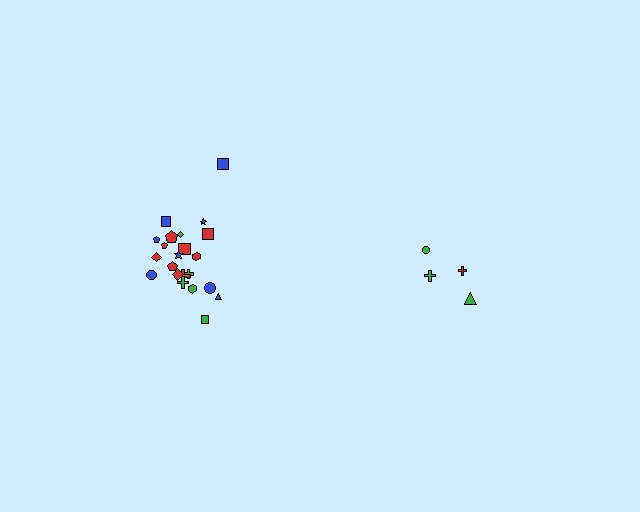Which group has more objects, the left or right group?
The left group.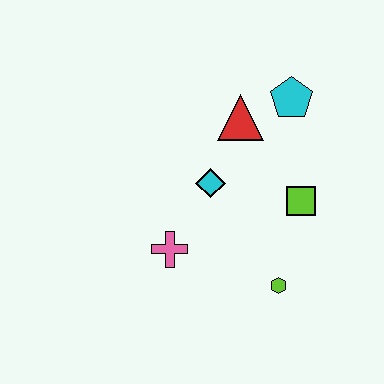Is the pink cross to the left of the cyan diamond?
Yes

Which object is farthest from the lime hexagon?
The cyan pentagon is farthest from the lime hexagon.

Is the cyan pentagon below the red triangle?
No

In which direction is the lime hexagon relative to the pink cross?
The lime hexagon is to the right of the pink cross.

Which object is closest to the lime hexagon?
The lime square is closest to the lime hexagon.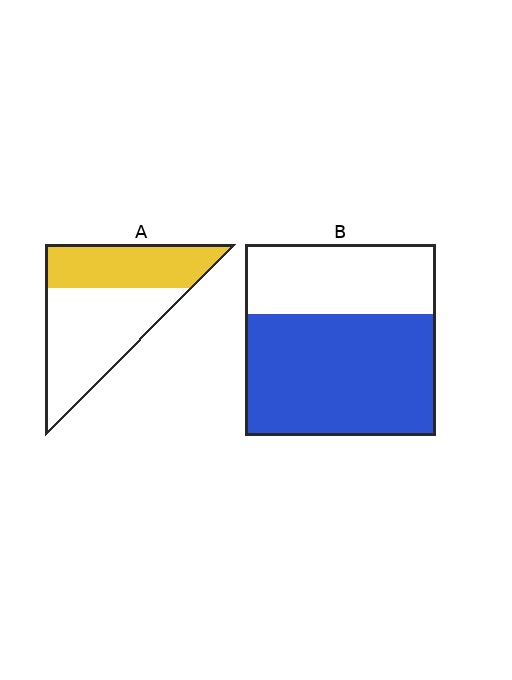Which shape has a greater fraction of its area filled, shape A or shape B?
Shape B.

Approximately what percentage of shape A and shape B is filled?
A is approximately 40% and B is approximately 65%.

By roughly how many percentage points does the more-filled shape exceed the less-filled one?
By roughly 25 percentage points (B over A).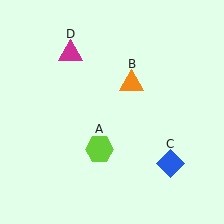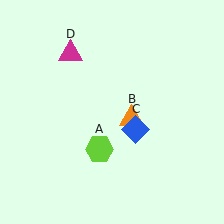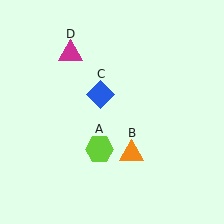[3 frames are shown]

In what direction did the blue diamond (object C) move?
The blue diamond (object C) moved up and to the left.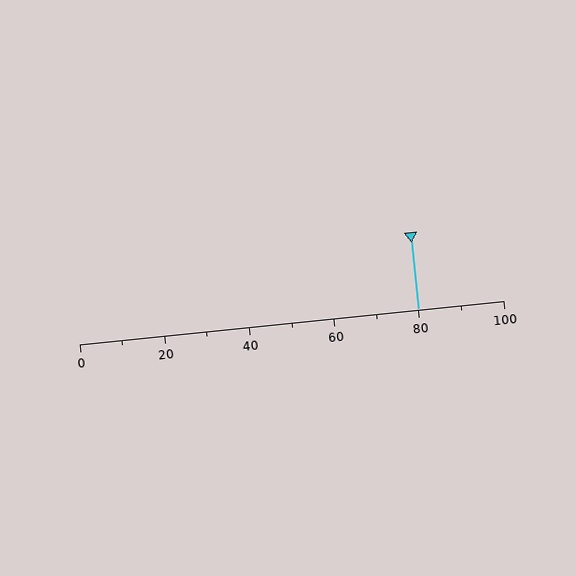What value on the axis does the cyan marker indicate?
The marker indicates approximately 80.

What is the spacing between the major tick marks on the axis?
The major ticks are spaced 20 apart.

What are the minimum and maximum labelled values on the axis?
The axis runs from 0 to 100.